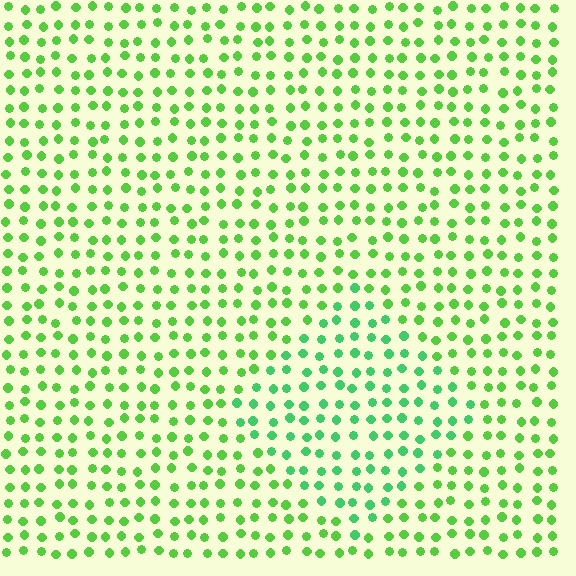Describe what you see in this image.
The image is filled with small lime elements in a uniform arrangement. A diamond-shaped region is visible where the elements are tinted to a slightly different hue, forming a subtle color boundary.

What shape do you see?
I see a diamond.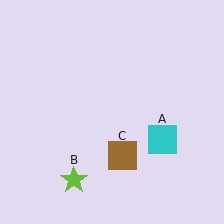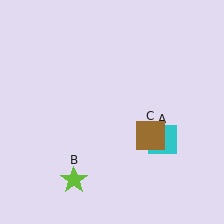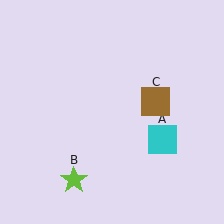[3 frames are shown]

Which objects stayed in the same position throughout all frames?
Cyan square (object A) and lime star (object B) remained stationary.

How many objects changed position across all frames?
1 object changed position: brown square (object C).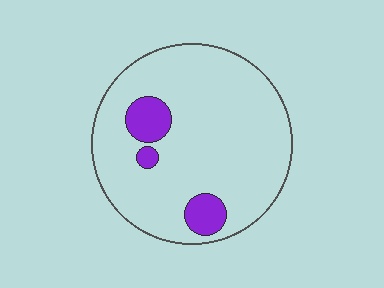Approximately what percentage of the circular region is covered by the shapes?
Approximately 10%.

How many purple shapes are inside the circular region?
3.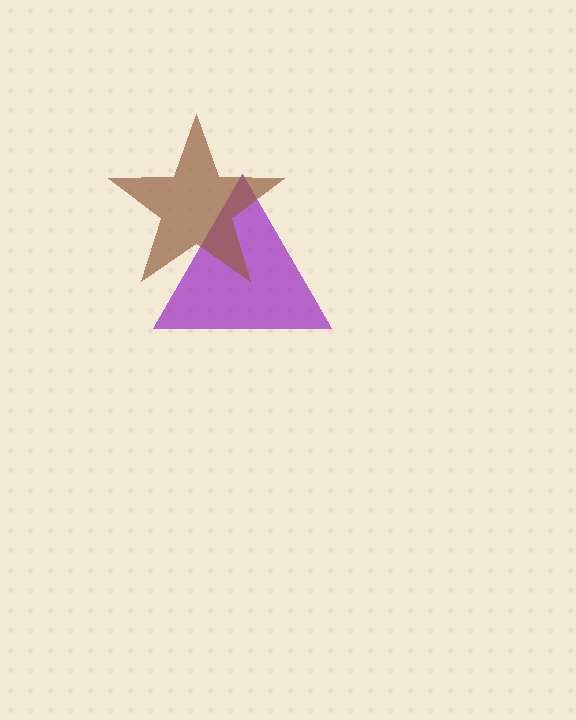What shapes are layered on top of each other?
The layered shapes are: a purple triangle, a brown star.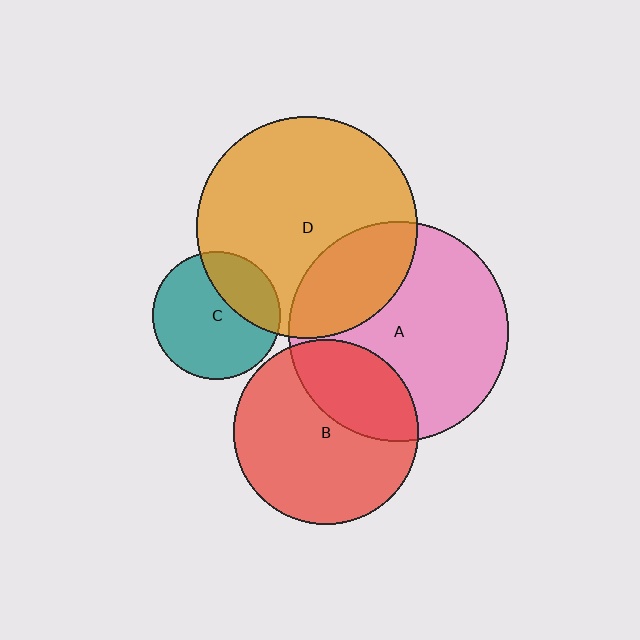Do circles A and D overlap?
Yes.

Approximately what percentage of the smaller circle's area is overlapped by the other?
Approximately 25%.